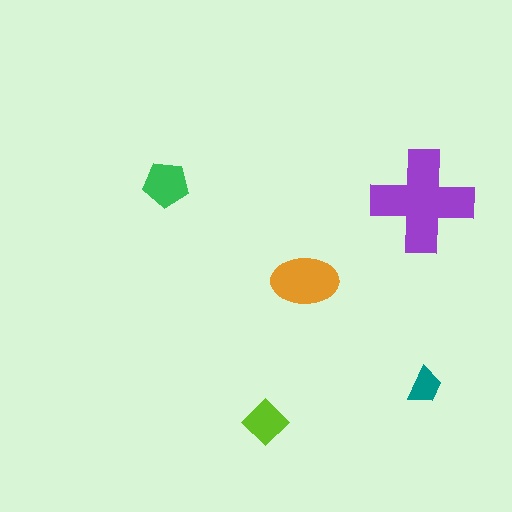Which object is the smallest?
The teal trapezoid.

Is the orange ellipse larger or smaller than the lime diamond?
Larger.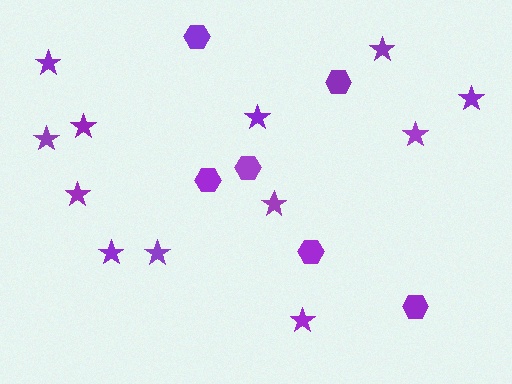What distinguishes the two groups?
There are 2 groups: one group of stars (12) and one group of hexagons (6).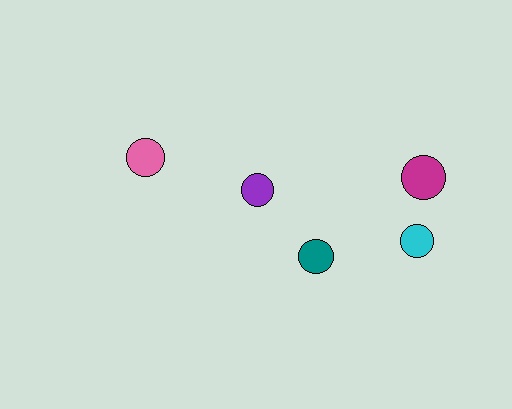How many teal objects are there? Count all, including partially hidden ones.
There is 1 teal object.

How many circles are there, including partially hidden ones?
There are 5 circles.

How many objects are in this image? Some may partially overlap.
There are 5 objects.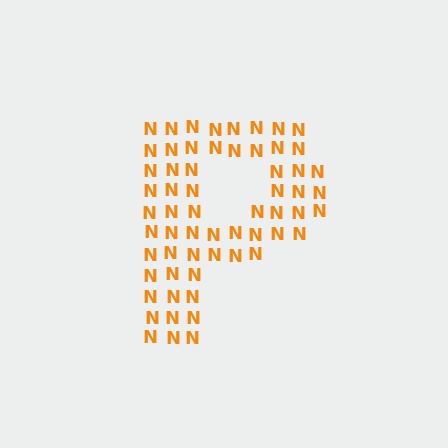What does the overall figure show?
The overall figure shows the letter P.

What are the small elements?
The small elements are letter N's.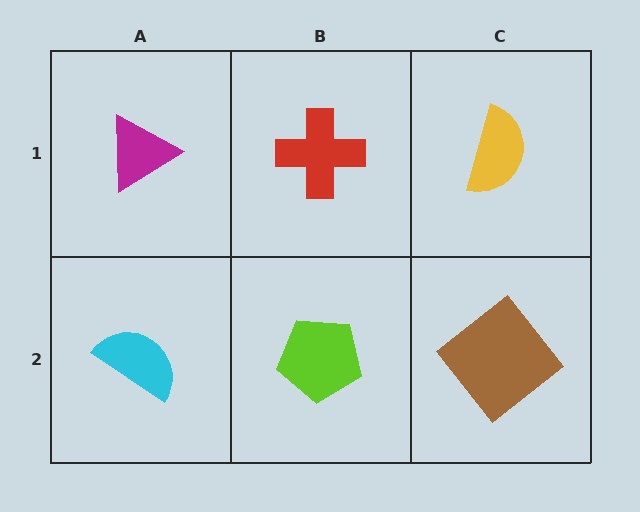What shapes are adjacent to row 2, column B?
A red cross (row 1, column B), a cyan semicircle (row 2, column A), a brown diamond (row 2, column C).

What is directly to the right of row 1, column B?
A yellow semicircle.